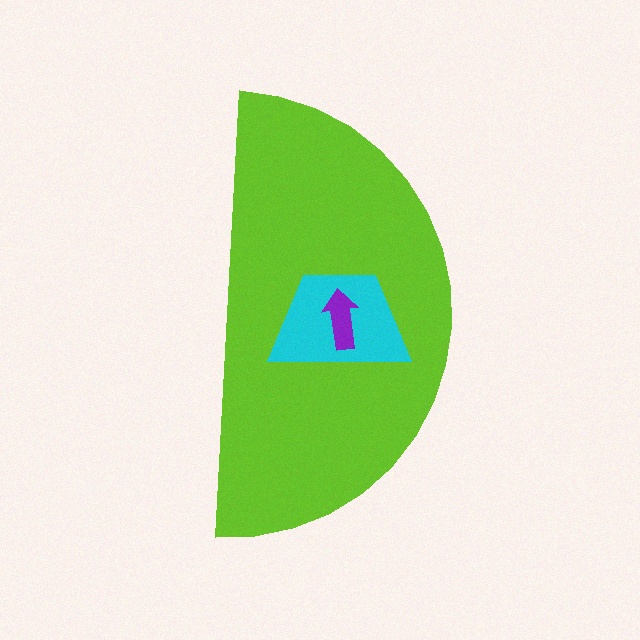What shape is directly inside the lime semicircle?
The cyan trapezoid.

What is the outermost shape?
The lime semicircle.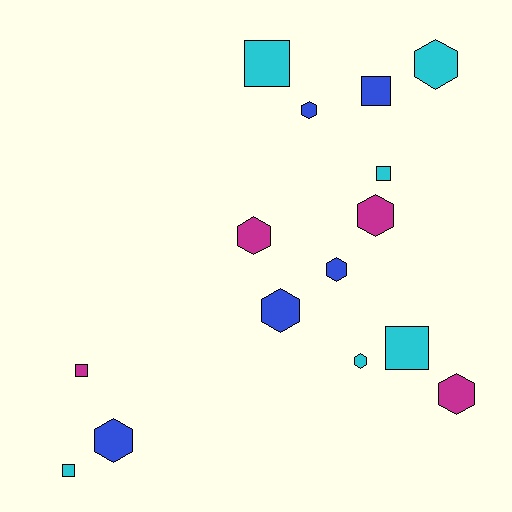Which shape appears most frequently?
Hexagon, with 9 objects.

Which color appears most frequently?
Cyan, with 6 objects.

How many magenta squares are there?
There is 1 magenta square.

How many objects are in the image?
There are 15 objects.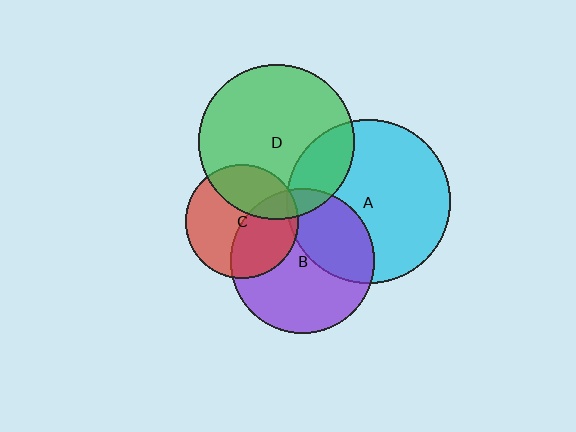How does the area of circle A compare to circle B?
Approximately 1.3 times.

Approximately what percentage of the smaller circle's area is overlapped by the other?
Approximately 10%.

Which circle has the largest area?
Circle A (cyan).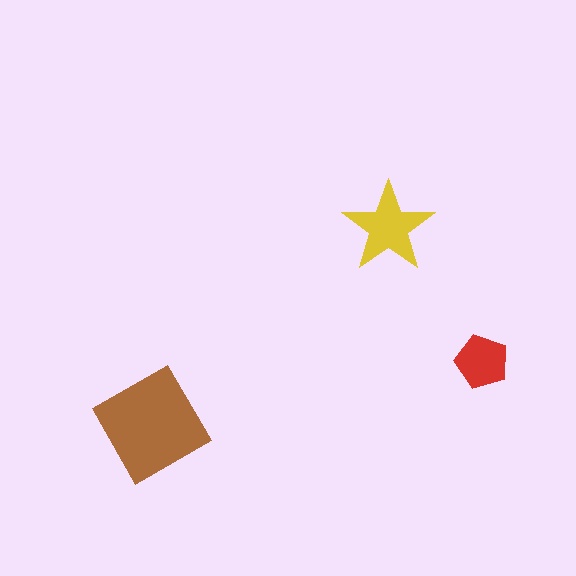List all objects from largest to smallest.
The brown diamond, the yellow star, the red pentagon.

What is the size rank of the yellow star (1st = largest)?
2nd.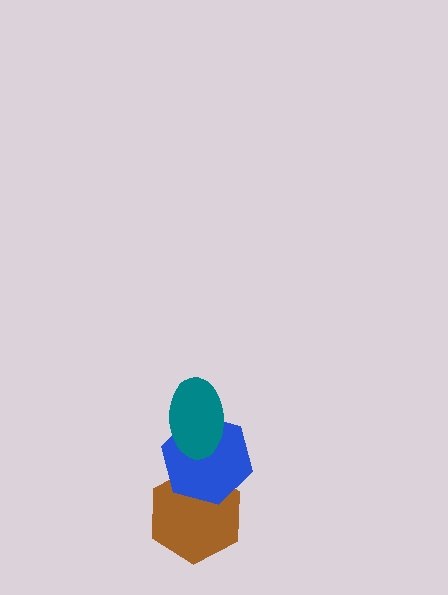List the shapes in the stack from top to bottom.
From top to bottom: the teal ellipse, the blue hexagon, the brown hexagon.